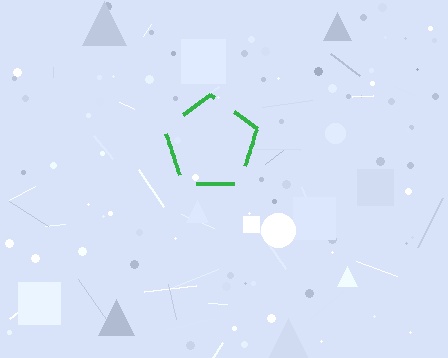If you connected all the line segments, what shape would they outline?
They would outline a pentagon.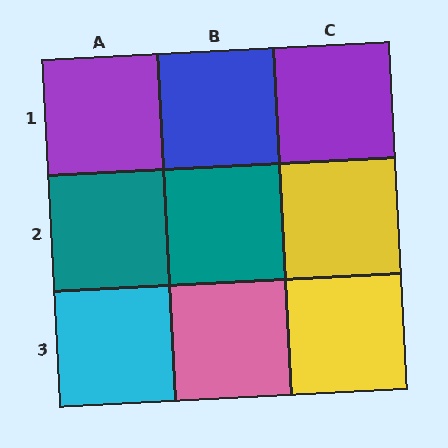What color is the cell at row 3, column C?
Yellow.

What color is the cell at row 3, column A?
Cyan.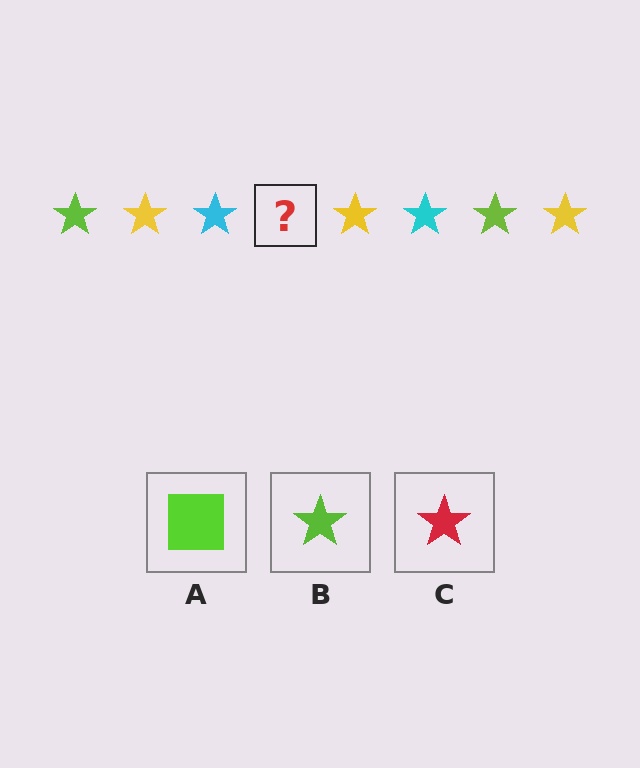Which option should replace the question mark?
Option B.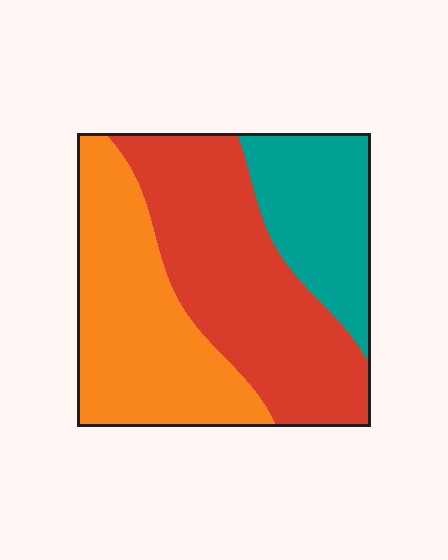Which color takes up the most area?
Red, at roughly 40%.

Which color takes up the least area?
Teal, at roughly 20%.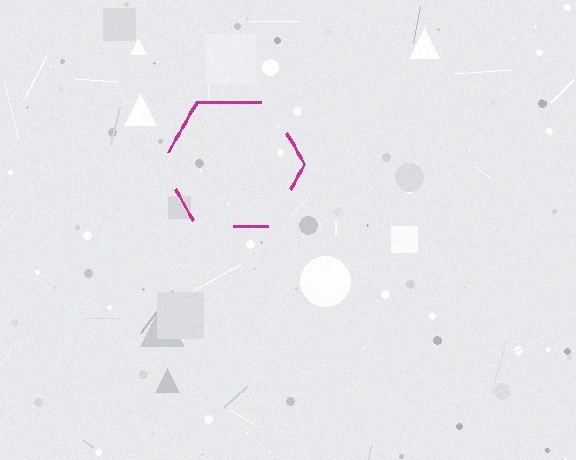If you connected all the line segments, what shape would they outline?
They would outline a hexagon.